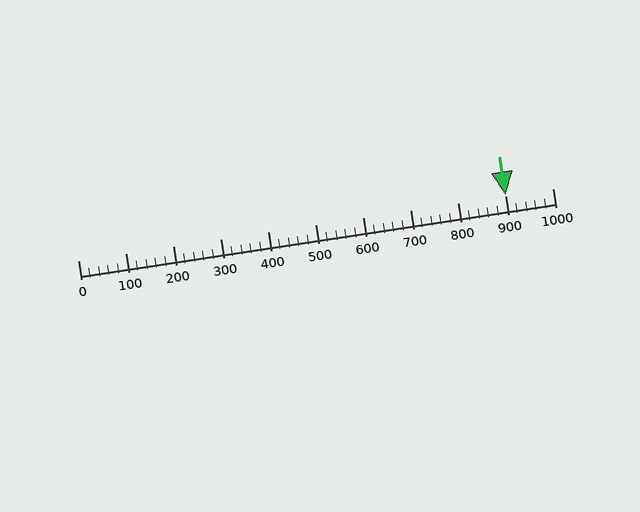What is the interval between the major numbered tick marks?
The major tick marks are spaced 100 units apart.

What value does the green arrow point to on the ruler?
The green arrow points to approximately 900.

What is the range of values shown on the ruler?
The ruler shows values from 0 to 1000.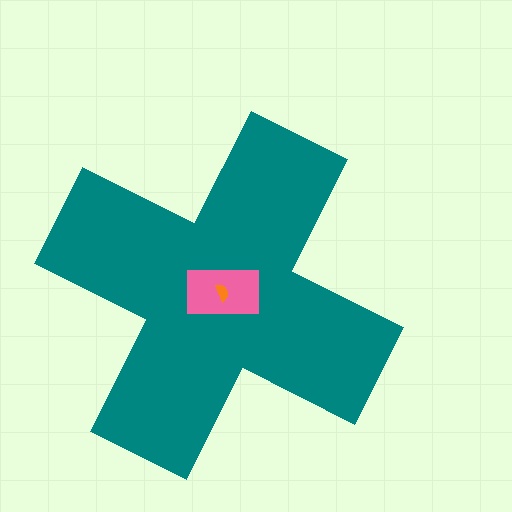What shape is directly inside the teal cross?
The pink rectangle.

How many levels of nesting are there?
3.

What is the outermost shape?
The teal cross.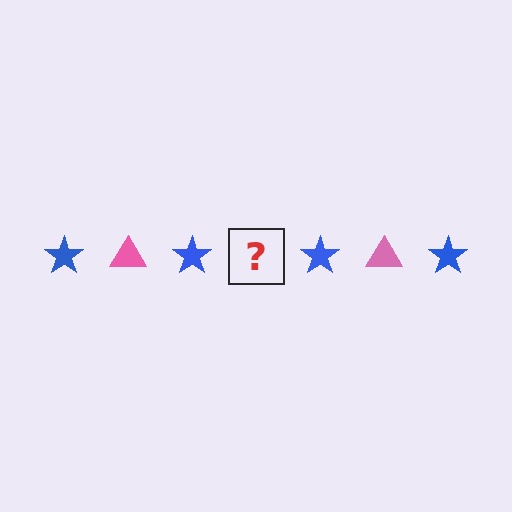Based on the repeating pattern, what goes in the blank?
The blank should be a pink triangle.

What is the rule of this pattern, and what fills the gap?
The rule is that the pattern alternates between blue star and pink triangle. The gap should be filled with a pink triangle.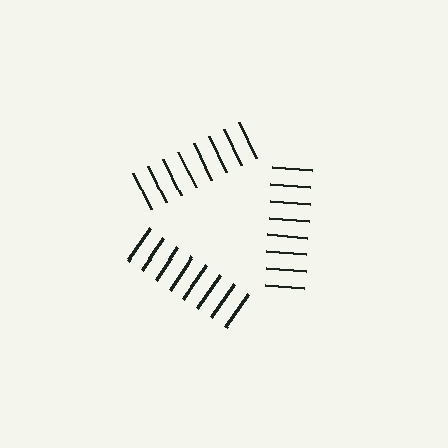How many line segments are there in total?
24 — 8 along each of the 3 edges.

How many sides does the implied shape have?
3 sides — the line-ends trace a triangle.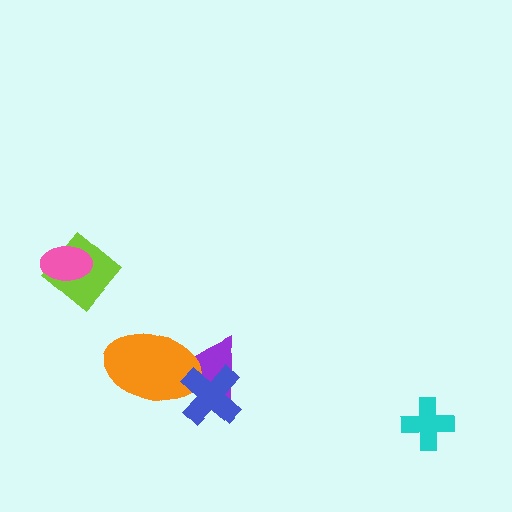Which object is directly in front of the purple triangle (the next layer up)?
The orange ellipse is directly in front of the purple triangle.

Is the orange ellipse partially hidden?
Yes, it is partially covered by another shape.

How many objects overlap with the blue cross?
2 objects overlap with the blue cross.